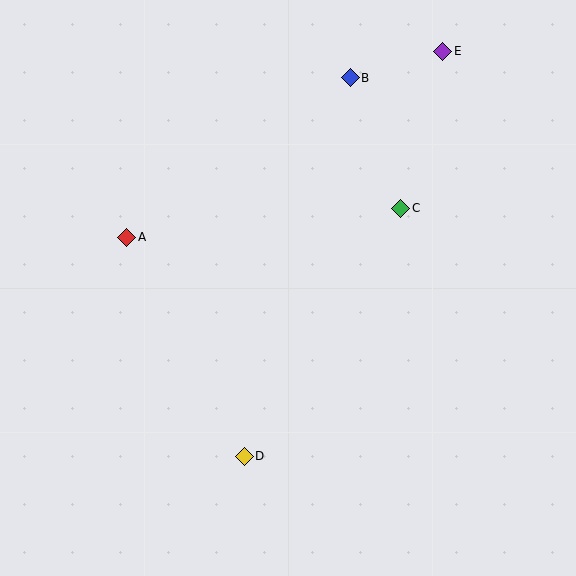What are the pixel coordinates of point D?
Point D is at (244, 456).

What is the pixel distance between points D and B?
The distance between D and B is 393 pixels.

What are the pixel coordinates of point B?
Point B is at (350, 78).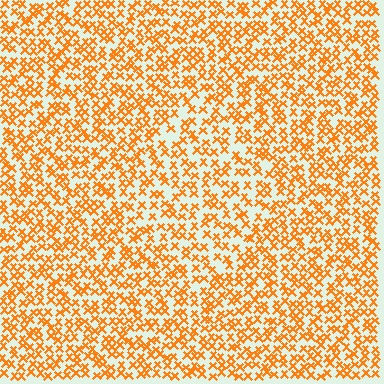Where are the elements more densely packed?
The elements are more densely packed outside the diamond boundary.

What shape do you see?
I see a diamond.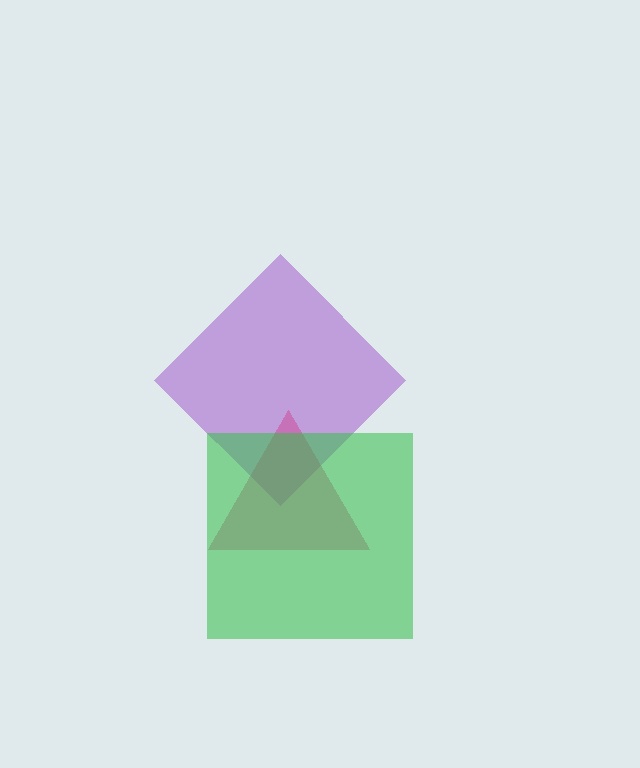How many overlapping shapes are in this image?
There are 3 overlapping shapes in the image.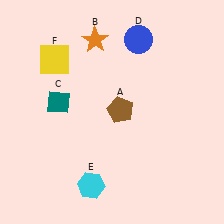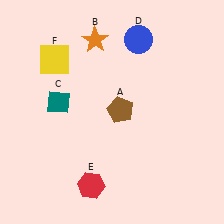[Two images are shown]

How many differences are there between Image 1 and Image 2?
There is 1 difference between the two images.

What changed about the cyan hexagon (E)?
In Image 1, E is cyan. In Image 2, it changed to red.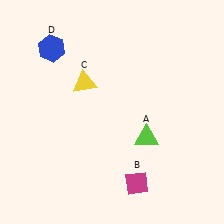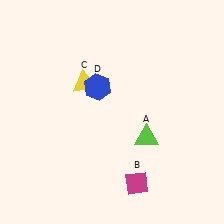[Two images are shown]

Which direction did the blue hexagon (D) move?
The blue hexagon (D) moved right.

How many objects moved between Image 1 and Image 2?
1 object moved between the two images.